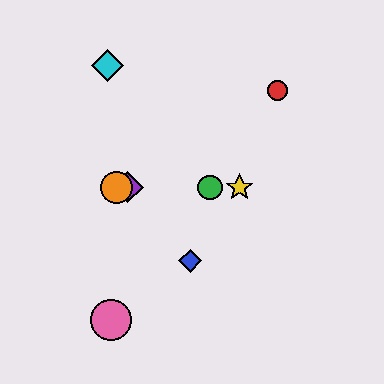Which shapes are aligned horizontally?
The green circle, the yellow star, the purple diamond, the orange circle are aligned horizontally.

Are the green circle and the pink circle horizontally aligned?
No, the green circle is at y≈187 and the pink circle is at y≈320.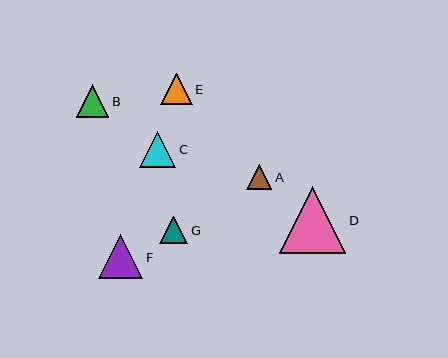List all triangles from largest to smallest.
From largest to smallest: D, F, C, B, E, G, A.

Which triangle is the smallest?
Triangle A is the smallest with a size of approximately 25 pixels.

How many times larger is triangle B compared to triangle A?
Triangle B is approximately 1.3 times the size of triangle A.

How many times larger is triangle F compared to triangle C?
Triangle F is approximately 1.2 times the size of triangle C.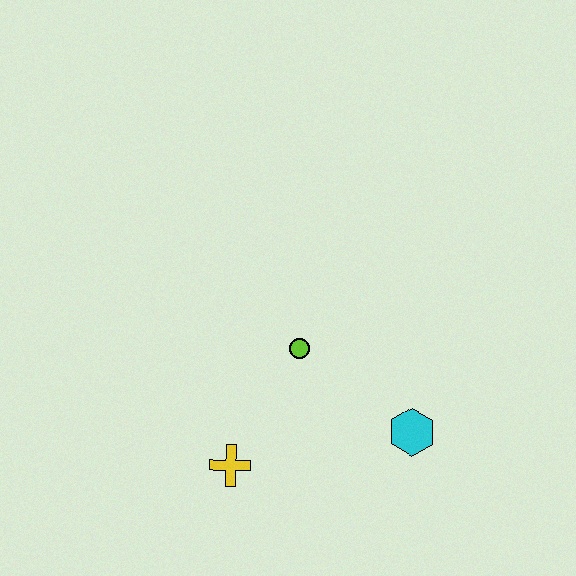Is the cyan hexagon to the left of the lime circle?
No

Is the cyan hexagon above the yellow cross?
Yes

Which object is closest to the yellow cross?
The lime circle is closest to the yellow cross.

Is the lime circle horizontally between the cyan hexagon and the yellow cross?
Yes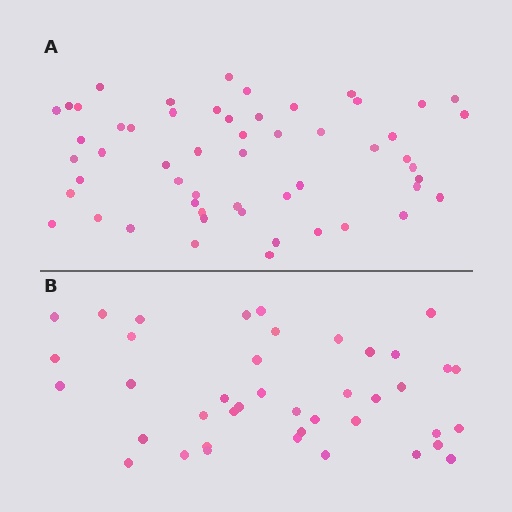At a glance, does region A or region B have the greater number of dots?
Region A (the top region) has more dots.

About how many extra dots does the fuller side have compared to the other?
Region A has approximately 15 more dots than region B.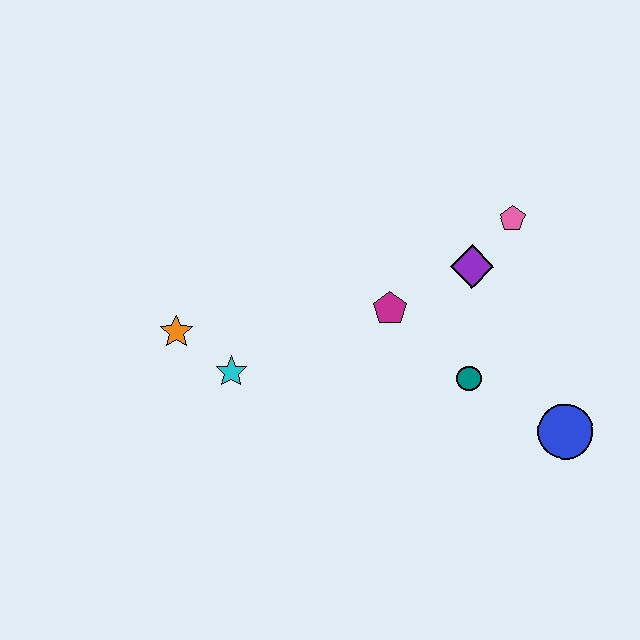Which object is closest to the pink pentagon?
The purple diamond is closest to the pink pentagon.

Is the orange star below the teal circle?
No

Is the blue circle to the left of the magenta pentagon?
No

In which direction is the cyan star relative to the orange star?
The cyan star is to the right of the orange star.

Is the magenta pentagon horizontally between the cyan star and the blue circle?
Yes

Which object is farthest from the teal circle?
The orange star is farthest from the teal circle.